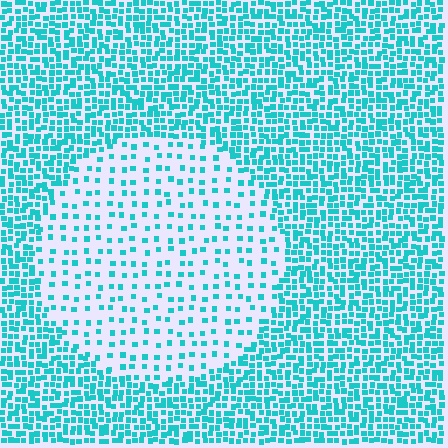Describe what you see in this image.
The image contains small cyan elements arranged at two different densities. A circle-shaped region is visible where the elements are less densely packed than the surrounding area.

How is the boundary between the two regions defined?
The boundary is defined by a change in element density (approximately 2.8x ratio). All elements are the same color, size, and shape.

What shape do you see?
I see a circle.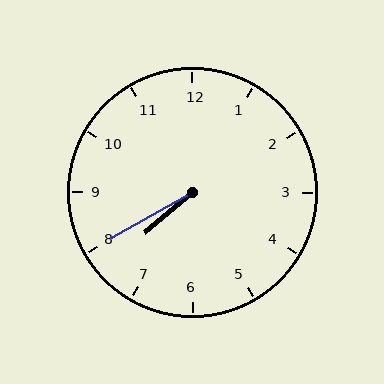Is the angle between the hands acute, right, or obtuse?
It is acute.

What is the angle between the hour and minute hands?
Approximately 10 degrees.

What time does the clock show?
7:40.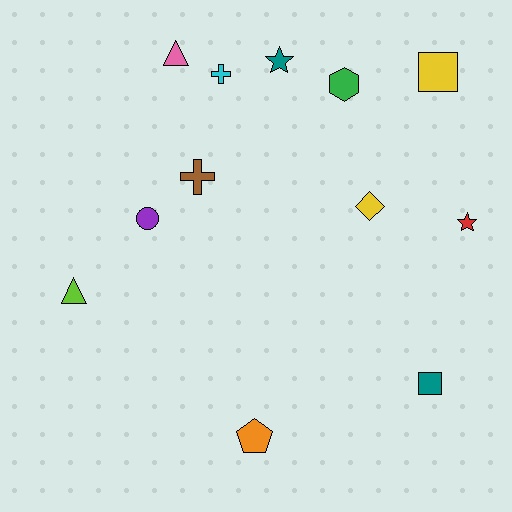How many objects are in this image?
There are 12 objects.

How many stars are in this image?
There are 2 stars.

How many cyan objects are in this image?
There is 1 cyan object.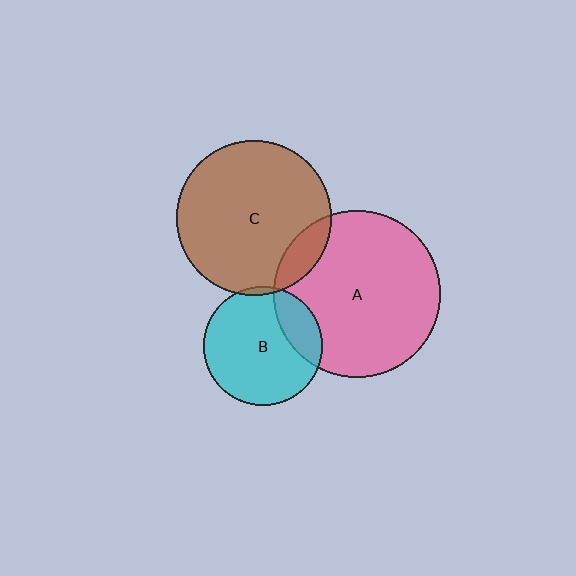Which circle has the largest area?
Circle A (pink).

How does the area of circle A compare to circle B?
Approximately 2.0 times.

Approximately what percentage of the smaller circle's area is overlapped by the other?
Approximately 10%.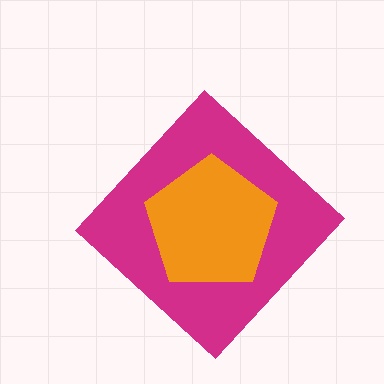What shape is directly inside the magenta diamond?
The orange pentagon.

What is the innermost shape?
The orange pentagon.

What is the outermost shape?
The magenta diamond.